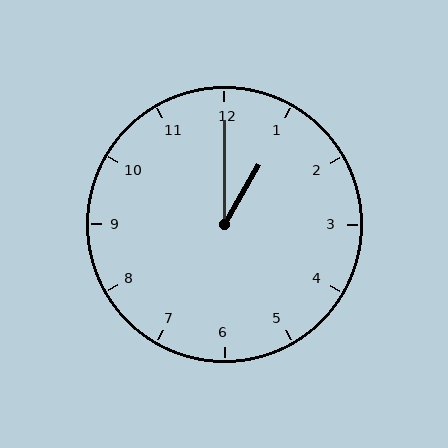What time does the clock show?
1:00.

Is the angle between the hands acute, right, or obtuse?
It is acute.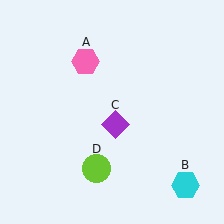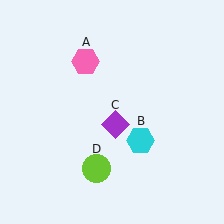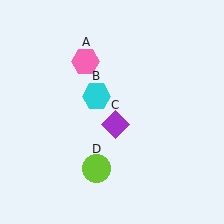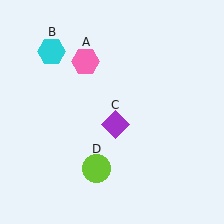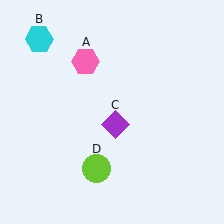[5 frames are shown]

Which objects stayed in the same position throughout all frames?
Pink hexagon (object A) and purple diamond (object C) and lime circle (object D) remained stationary.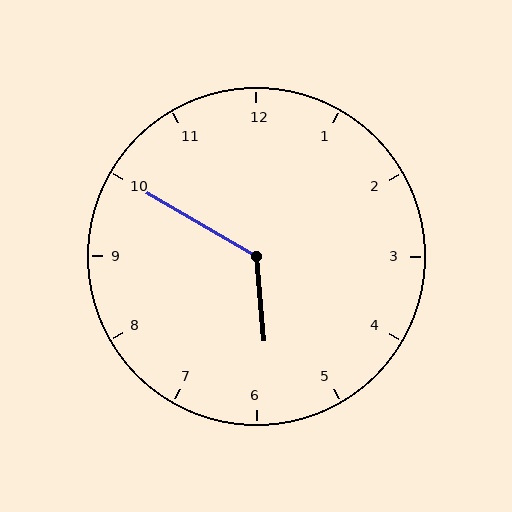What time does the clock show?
5:50.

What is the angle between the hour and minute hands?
Approximately 125 degrees.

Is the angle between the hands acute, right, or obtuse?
It is obtuse.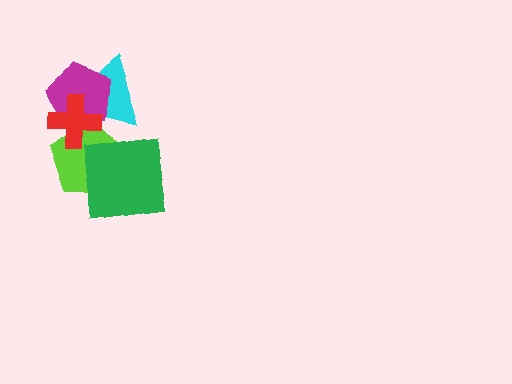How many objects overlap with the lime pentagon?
4 objects overlap with the lime pentagon.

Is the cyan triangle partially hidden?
Yes, it is partially covered by another shape.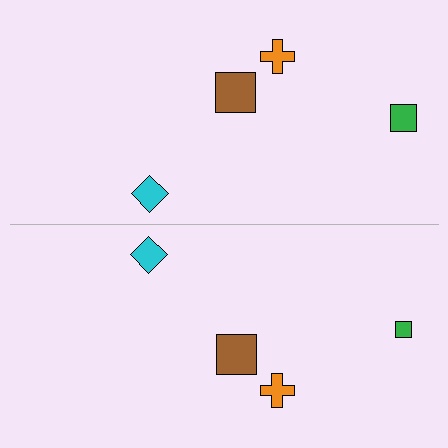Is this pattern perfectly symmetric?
No, the pattern is not perfectly symmetric. The green square on the bottom side has a different size than its mirror counterpart.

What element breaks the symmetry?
The green square on the bottom side has a different size than its mirror counterpart.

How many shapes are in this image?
There are 8 shapes in this image.